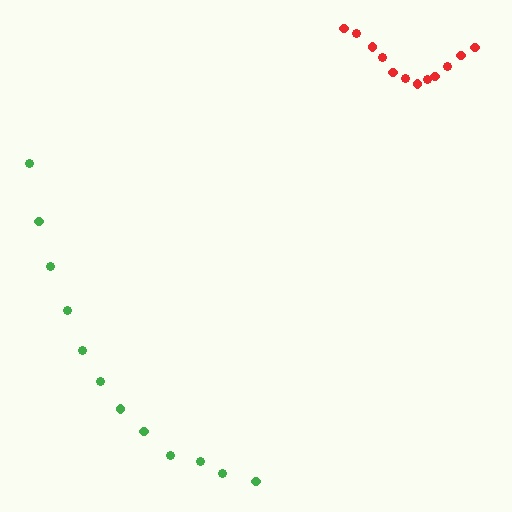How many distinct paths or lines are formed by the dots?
There are 2 distinct paths.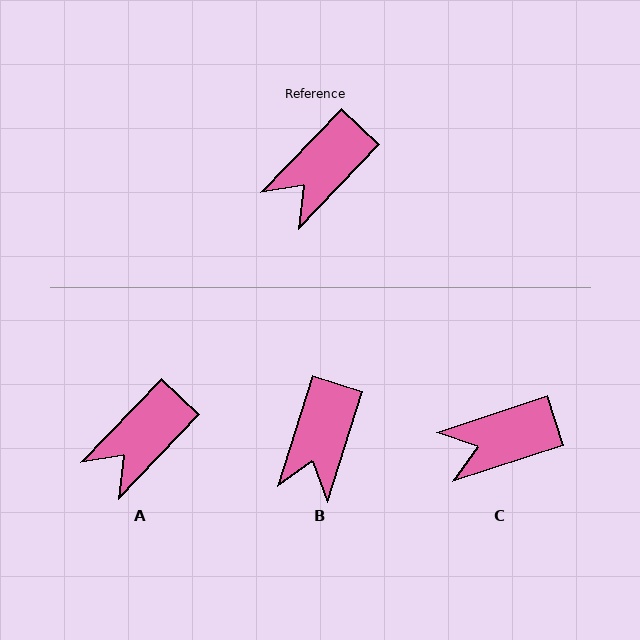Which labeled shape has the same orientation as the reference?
A.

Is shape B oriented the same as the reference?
No, it is off by about 26 degrees.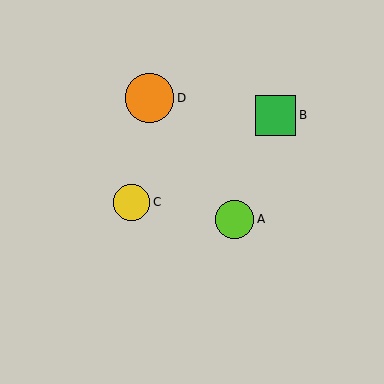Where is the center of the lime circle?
The center of the lime circle is at (235, 219).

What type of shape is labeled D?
Shape D is an orange circle.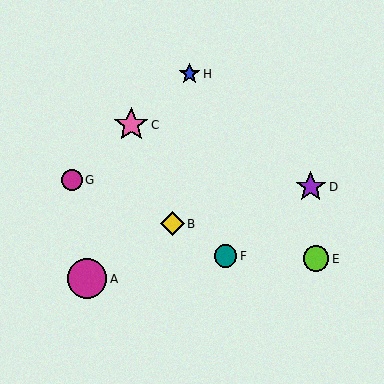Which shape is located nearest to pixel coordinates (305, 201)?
The purple star (labeled D) at (311, 187) is nearest to that location.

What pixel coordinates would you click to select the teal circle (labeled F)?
Click at (225, 256) to select the teal circle F.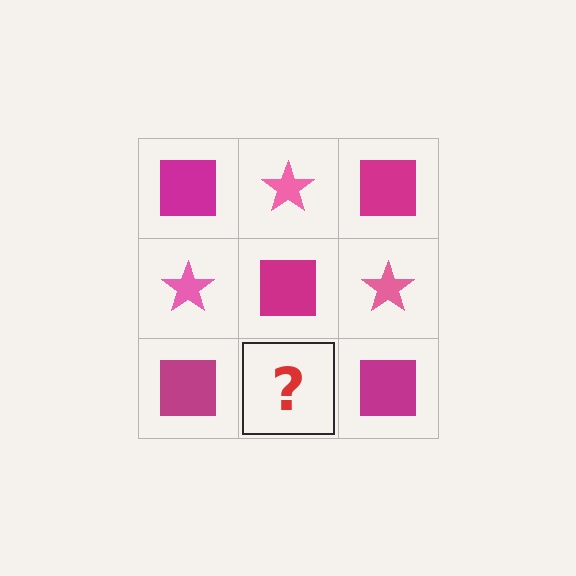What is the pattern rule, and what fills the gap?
The rule is that it alternates magenta square and pink star in a checkerboard pattern. The gap should be filled with a pink star.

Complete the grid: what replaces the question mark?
The question mark should be replaced with a pink star.